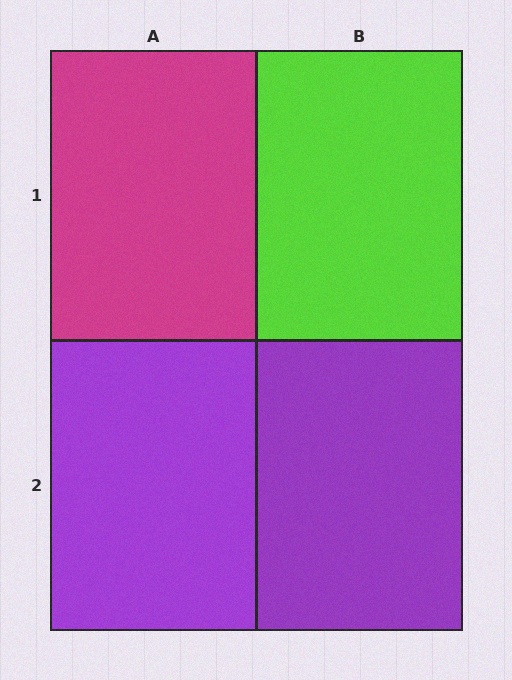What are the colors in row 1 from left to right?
Magenta, lime.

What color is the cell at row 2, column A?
Purple.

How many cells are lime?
1 cell is lime.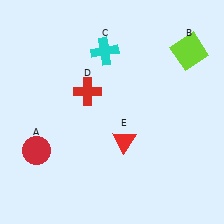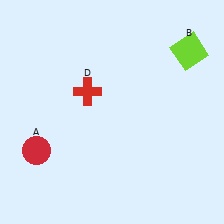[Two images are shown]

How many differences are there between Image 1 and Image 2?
There are 2 differences between the two images.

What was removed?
The cyan cross (C), the red triangle (E) were removed in Image 2.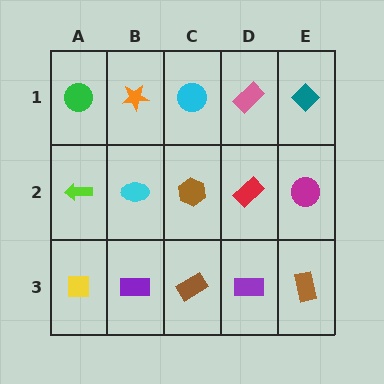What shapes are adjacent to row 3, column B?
A cyan ellipse (row 2, column B), a yellow square (row 3, column A), a brown rectangle (row 3, column C).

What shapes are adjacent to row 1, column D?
A red rectangle (row 2, column D), a cyan circle (row 1, column C), a teal diamond (row 1, column E).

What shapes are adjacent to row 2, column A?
A green circle (row 1, column A), a yellow square (row 3, column A), a cyan ellipse (row 2, column B).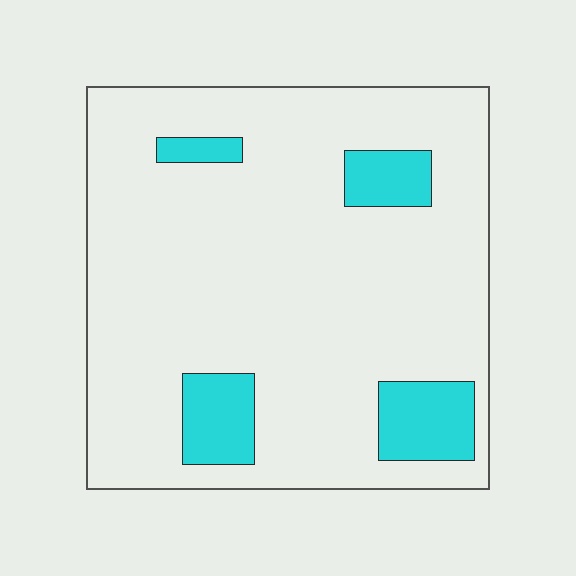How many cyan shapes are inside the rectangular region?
4.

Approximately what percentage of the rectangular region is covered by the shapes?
Approximately 15%.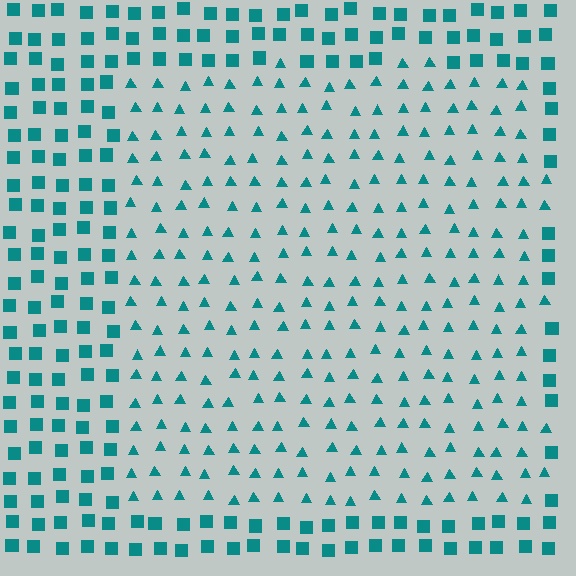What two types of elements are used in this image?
The image uses triangles inside the rectangle region and squares outside it.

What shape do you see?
I see a rectangle.